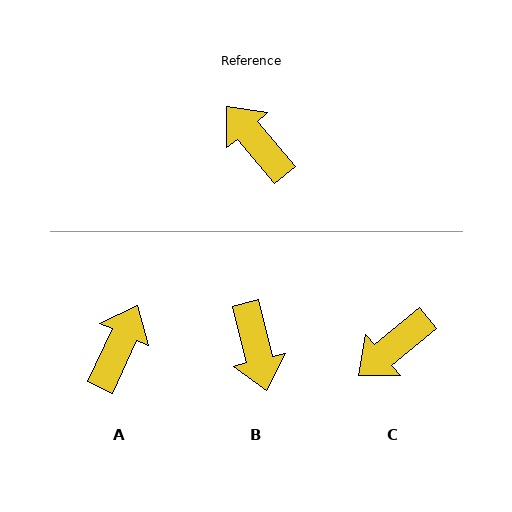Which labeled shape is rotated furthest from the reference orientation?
B, about 153 degrees away.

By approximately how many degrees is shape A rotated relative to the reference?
Approximately 65 degrees clockwise.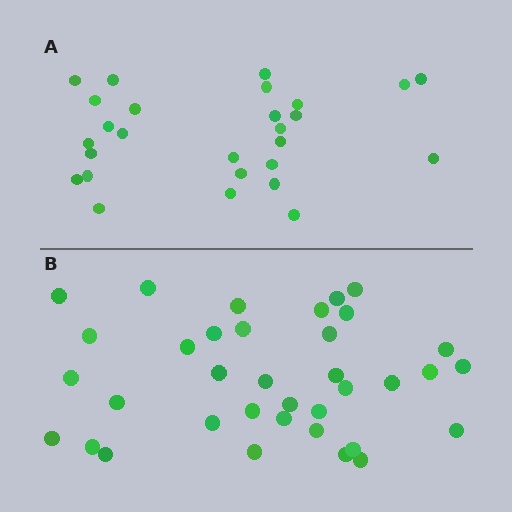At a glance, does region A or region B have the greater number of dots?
Region B (the bottom region) has more dots.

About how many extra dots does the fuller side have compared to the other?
Region B has roughly 8 or so more dots than region A.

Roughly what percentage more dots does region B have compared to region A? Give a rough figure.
About 35% more.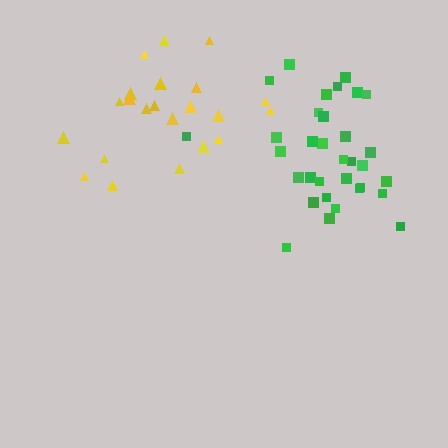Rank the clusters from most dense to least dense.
green, yellow.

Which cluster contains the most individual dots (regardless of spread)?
Green (33).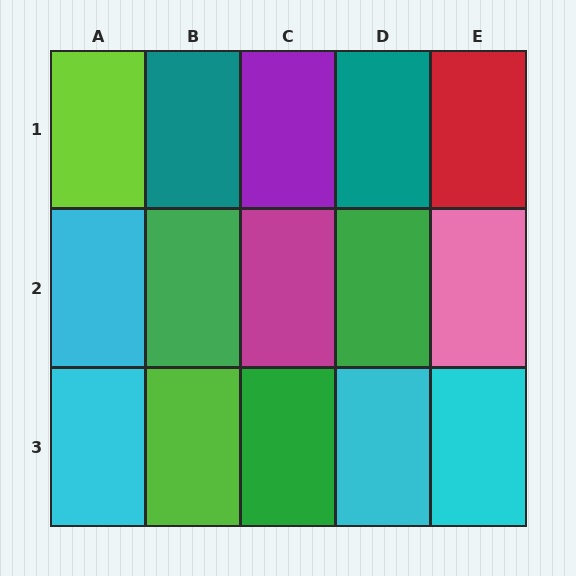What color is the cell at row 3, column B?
Lime.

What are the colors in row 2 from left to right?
Cyan, green, magenta, green, pink.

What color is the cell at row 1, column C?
Purple.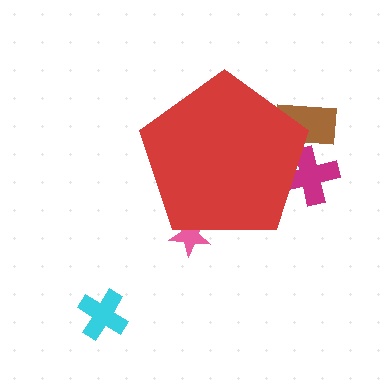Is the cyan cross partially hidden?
No, the cyan cross is fully visible.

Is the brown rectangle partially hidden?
Yes, the brown rectangle is partially hidden behind the red pentagon.